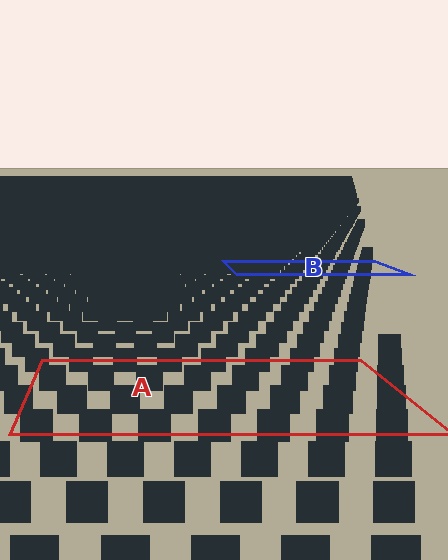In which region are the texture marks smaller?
The texture marks are smaller in region B, because it is farther away.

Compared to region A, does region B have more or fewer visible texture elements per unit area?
Region B has more texture elements per unit area — they are packed more densely because it is farther away.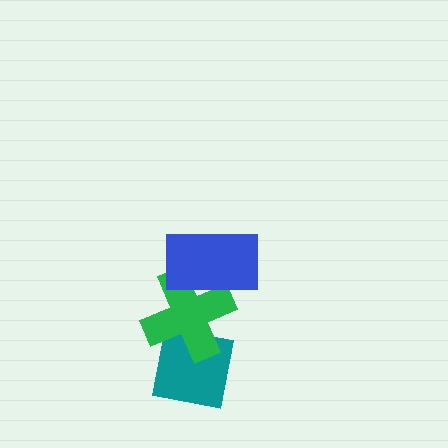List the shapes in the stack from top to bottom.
From top to bottom: the blue rectangle, the green cross, the teal square.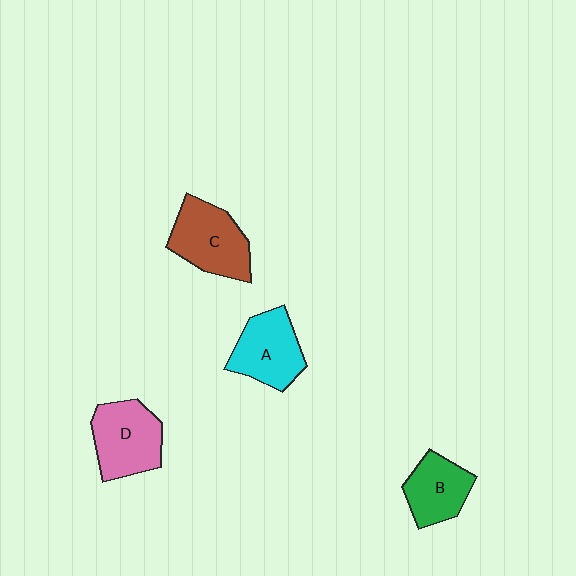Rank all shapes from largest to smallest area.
From largest to smallest: C (brown), D (pink), A (cyan), B (green).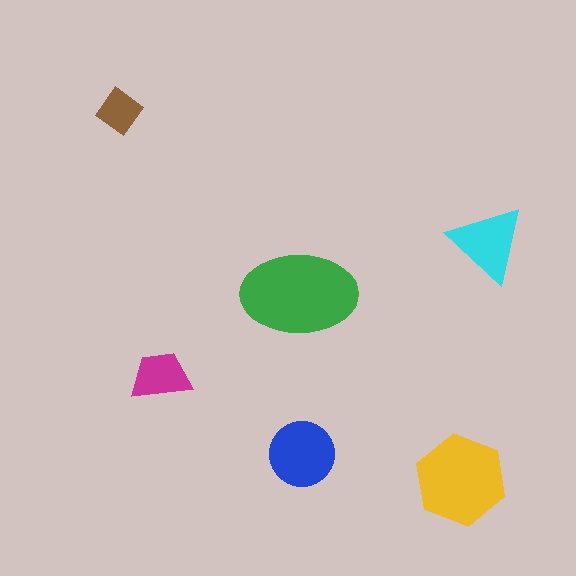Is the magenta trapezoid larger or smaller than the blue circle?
Smaller.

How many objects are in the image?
There are 6 objects in the image.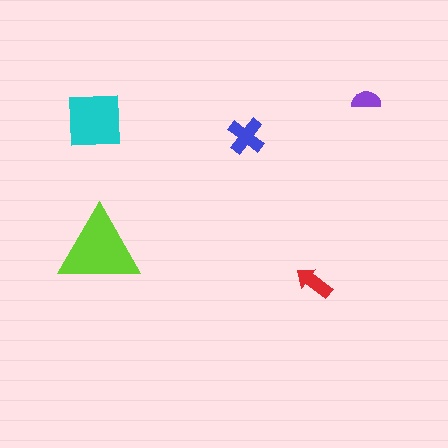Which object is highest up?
The purple semicircle is topmost.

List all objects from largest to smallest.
The lime triangle, the cyan square, the blue cross, the red arrow, the purple semicircle.